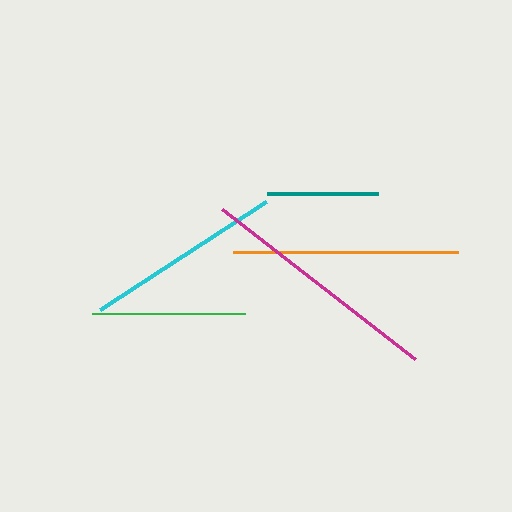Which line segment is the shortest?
The teal line is the shortest at approximately 111 pixels.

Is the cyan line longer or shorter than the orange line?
The orange line is longer than the cyan line.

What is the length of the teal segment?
The teal segment is approximately 111 pixels long.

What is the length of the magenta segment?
The magenta segment is approximately 245 pixels long.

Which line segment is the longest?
The magenta line is the longest at approximately 245 pixels.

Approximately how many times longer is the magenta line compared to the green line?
The magenta line is approximately 1.6 times the length of the green line.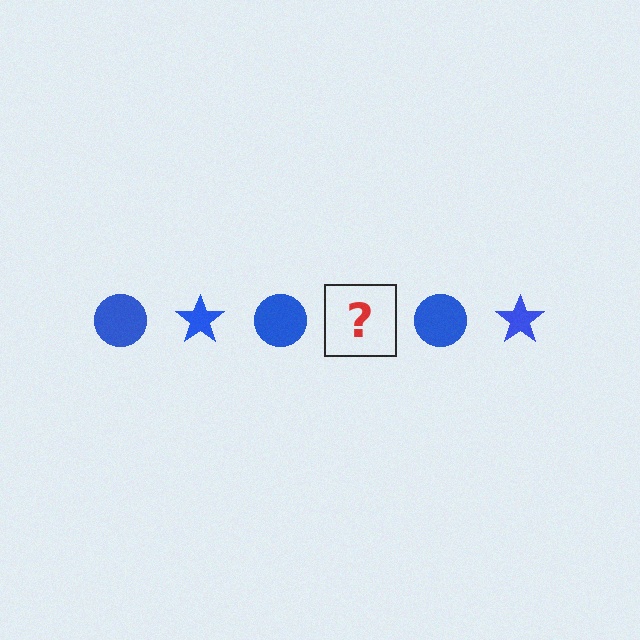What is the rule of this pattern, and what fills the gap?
The rule is that the pattern cycles through circle, star shapes in blue. The gap should be filled with a blue star.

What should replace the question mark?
The question mark should be replaced with a blue star.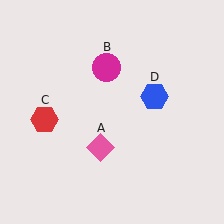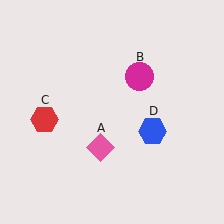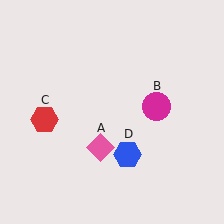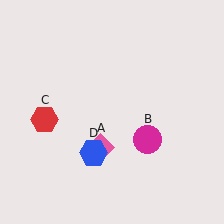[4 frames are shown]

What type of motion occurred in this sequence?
The magenta circle (object B), blue hexagon (object D) rotated clockwise around the center of the scene.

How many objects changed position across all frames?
2 objects changed position: magenta circle (object B), blue hexagon (object D).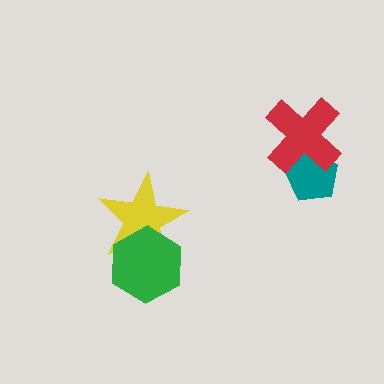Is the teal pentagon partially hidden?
Yes, it is partially covered by another shape.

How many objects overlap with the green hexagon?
1 object overlaps with the green hexagon.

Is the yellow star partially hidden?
Yes, it is partially covered by another shape.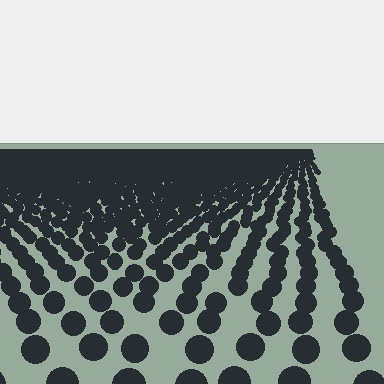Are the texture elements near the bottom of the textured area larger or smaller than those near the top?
Larger. Near the bottom, elements are closer to the viewer and appear at a bigger on-screen size.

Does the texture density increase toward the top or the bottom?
Density increases toward the top.